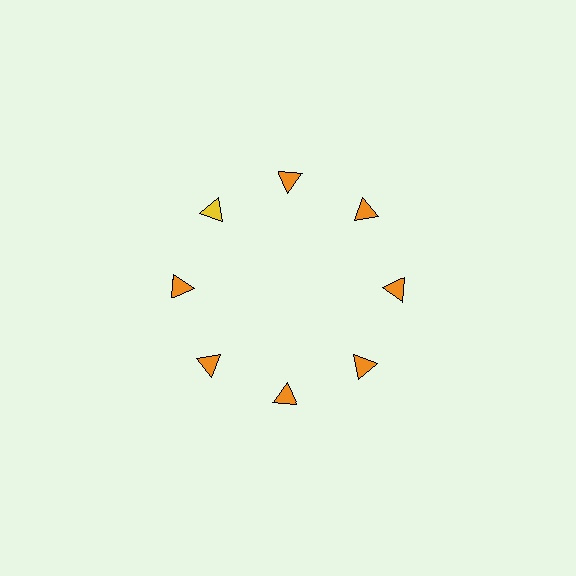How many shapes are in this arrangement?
There are 8 shapes arranged in a ring pattern.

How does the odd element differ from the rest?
It has a different color: yellow instead of orange.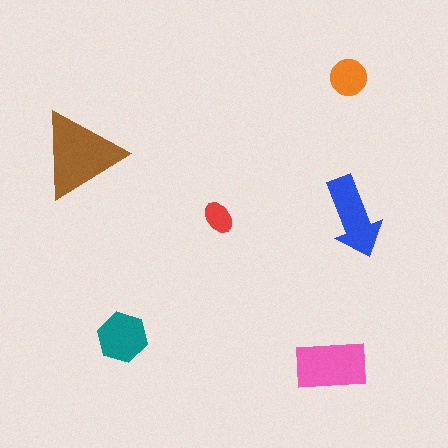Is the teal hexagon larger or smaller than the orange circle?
Larger.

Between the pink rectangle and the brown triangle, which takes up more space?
The brown triangle.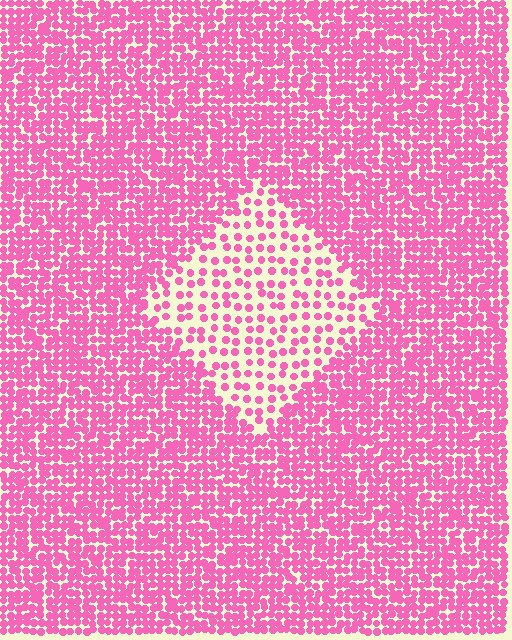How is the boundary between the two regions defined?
The boundary is defined by a change in element density (approximately 2.4x ratio). All elements are the same color, size, and shape.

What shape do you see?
I see a diamond.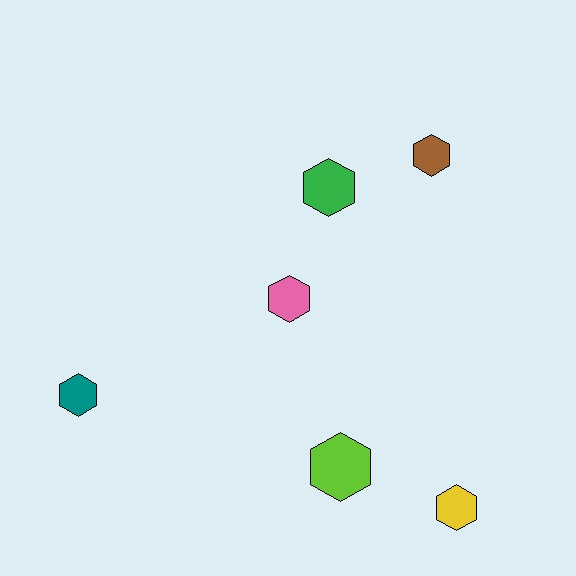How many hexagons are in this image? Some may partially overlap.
There are 6 hexagons.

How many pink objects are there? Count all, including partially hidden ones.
There is 1 pink object.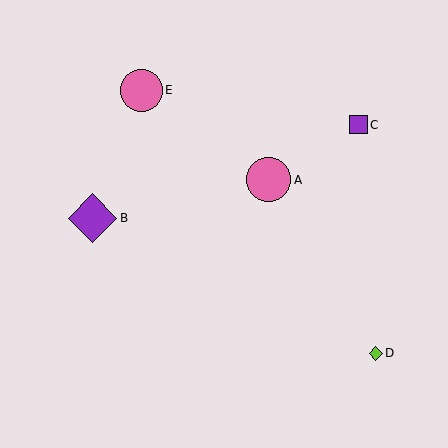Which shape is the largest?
The purple diamond (labeled B) is the largest.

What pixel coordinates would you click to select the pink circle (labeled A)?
Click at (269, 180) to select the pink circle A.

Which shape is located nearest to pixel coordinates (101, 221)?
The purple diamond (labeled B) at (92, 218) is nearest to that location.